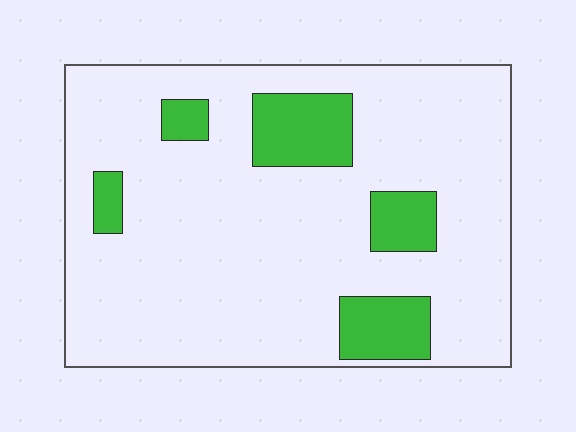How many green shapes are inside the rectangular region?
5.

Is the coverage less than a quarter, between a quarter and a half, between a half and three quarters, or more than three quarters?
Less than a quarter.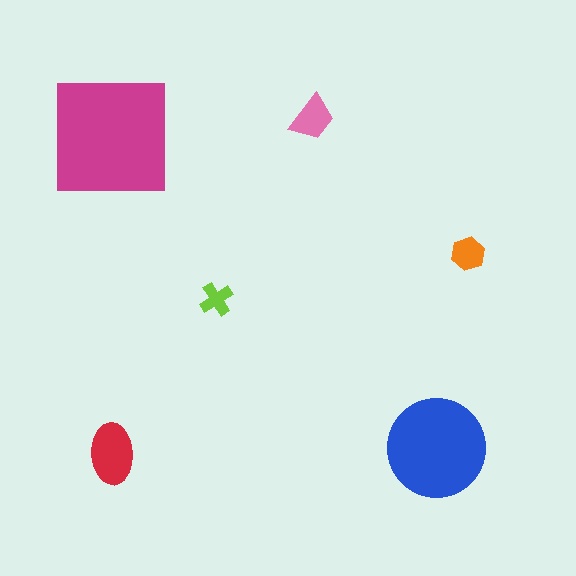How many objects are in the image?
There are 6 objects in the image.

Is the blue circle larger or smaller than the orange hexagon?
Larger.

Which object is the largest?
The magenta square.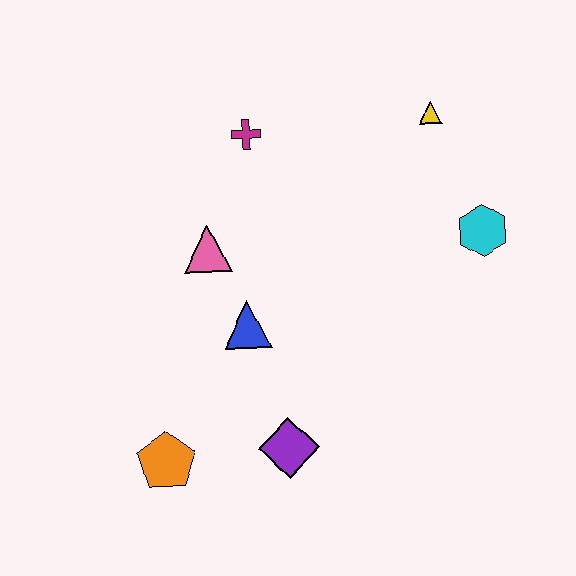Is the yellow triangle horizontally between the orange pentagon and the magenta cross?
No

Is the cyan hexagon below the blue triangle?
No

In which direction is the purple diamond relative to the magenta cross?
The purple diamond is below the magenta cross.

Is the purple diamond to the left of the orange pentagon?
No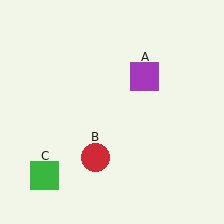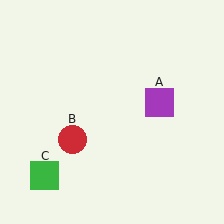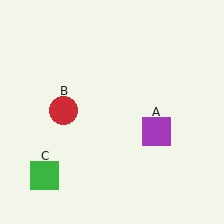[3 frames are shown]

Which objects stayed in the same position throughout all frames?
Green square (object C) remained stationary.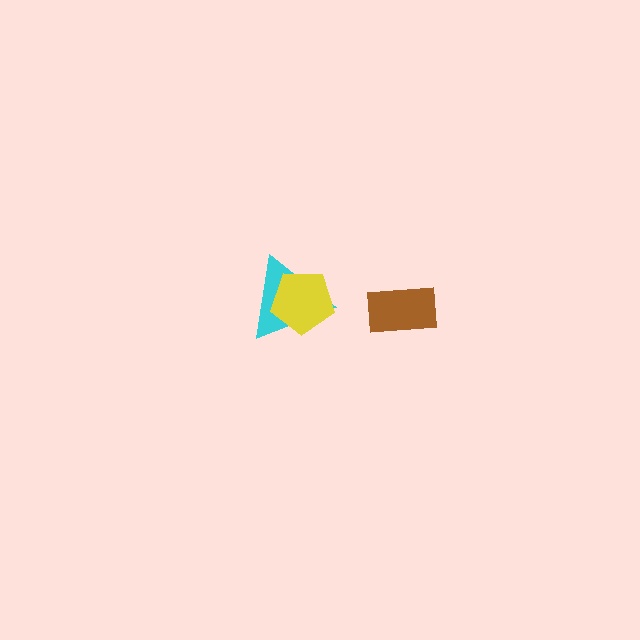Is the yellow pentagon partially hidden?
No, no other shape covers it.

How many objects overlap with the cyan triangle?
1 object overlaps with the cyan triangle.